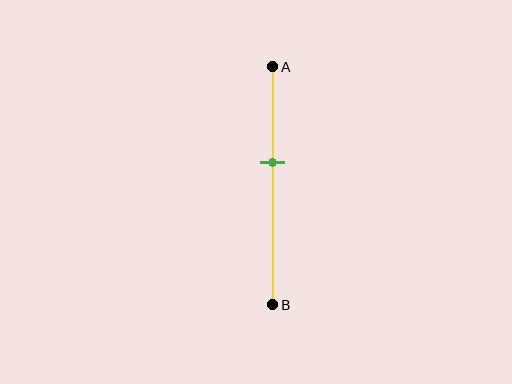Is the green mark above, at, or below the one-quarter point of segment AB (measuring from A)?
The green mark is below the one-quarter point of segment AB.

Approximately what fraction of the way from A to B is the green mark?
The green mark is approximately 40% of the way from A to B.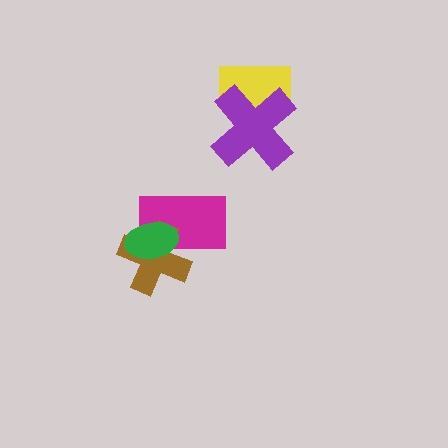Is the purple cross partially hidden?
No, no other shape covers it.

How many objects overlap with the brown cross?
2 objects overlap with the brown cross.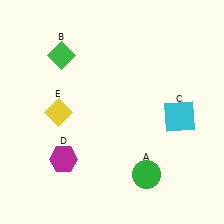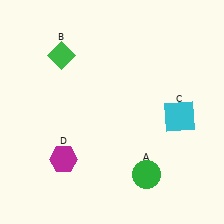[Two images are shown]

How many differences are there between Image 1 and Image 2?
There is 1 difference between the two images.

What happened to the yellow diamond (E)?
The yellow diamond (E) was removed in Image 2. It was in the bottom-left area of Image 1.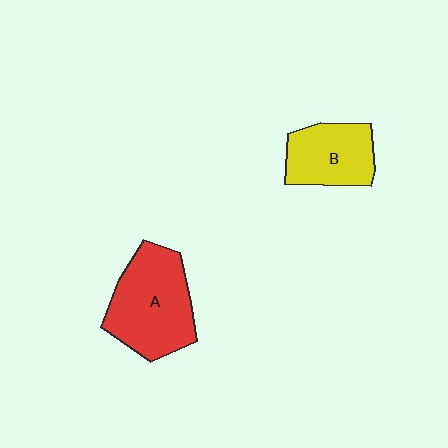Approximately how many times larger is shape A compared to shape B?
Approximately 1.5 times.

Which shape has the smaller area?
Shape B (yellow).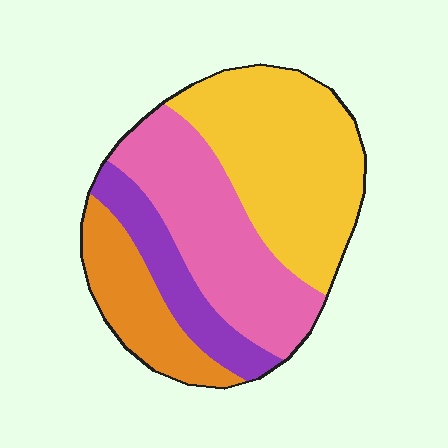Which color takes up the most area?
Yellow, at roughly 40%.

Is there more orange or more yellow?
Yellow.